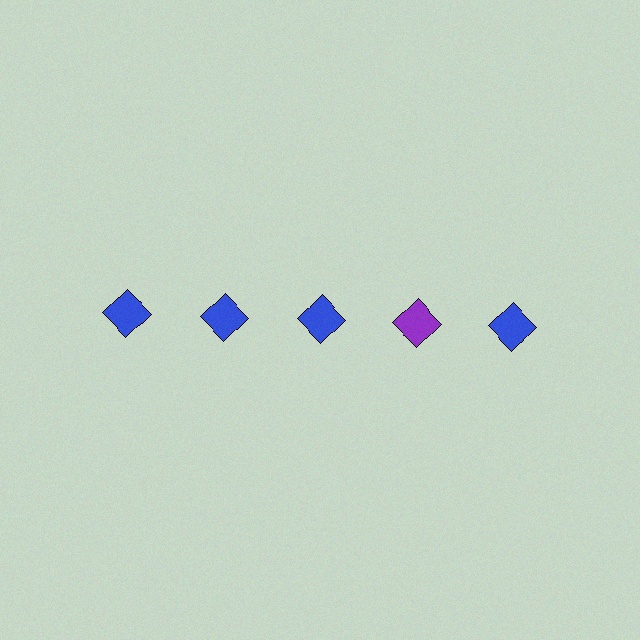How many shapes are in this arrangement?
There are 5 shapes arranged in a grid pattern.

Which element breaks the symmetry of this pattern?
The purple diamond in the top row, second from right column breaks the symmetry. All other shapes are blue diamonds.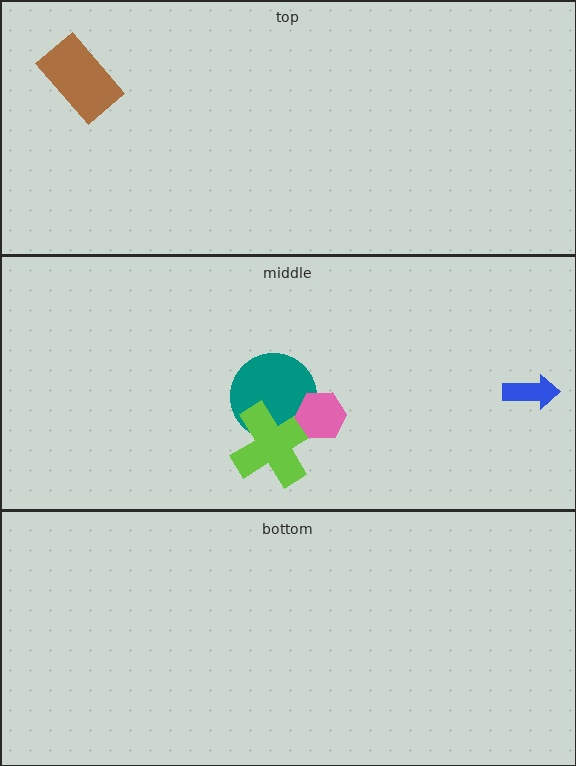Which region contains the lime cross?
The middle region.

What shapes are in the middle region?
The teal circle, the blue arrow, the lime cross, the pink hexagon.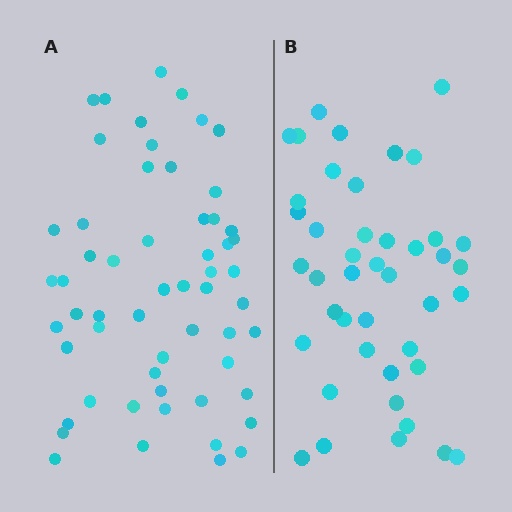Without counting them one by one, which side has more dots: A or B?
Region A (the left region) has more dots.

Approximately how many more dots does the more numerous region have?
Region A has approximately 15 more dots than region B.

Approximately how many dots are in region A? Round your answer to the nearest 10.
About 60 dots. (The exact count is 57, which rounds to 60.)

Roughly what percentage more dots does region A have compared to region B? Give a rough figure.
About 35% more.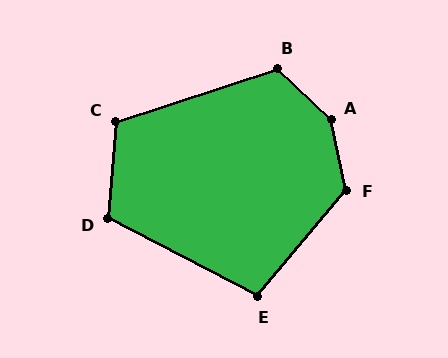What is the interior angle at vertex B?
Approximately 119 degrees (obtuse).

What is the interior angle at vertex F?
Approximately 128 degrees (obtuse).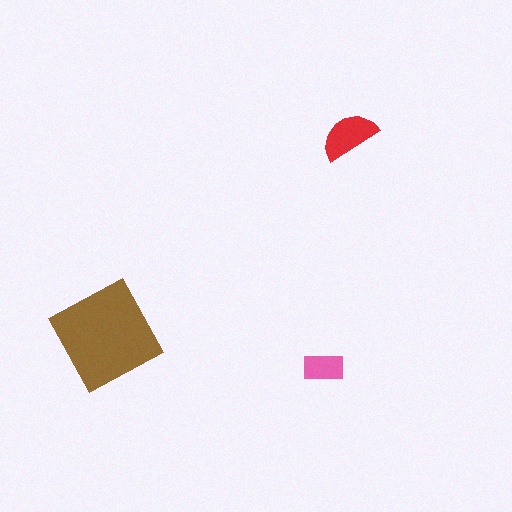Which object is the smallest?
The pink rectangle.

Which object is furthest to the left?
The brown square is leftmost.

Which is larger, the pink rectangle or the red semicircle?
The red semicircle.